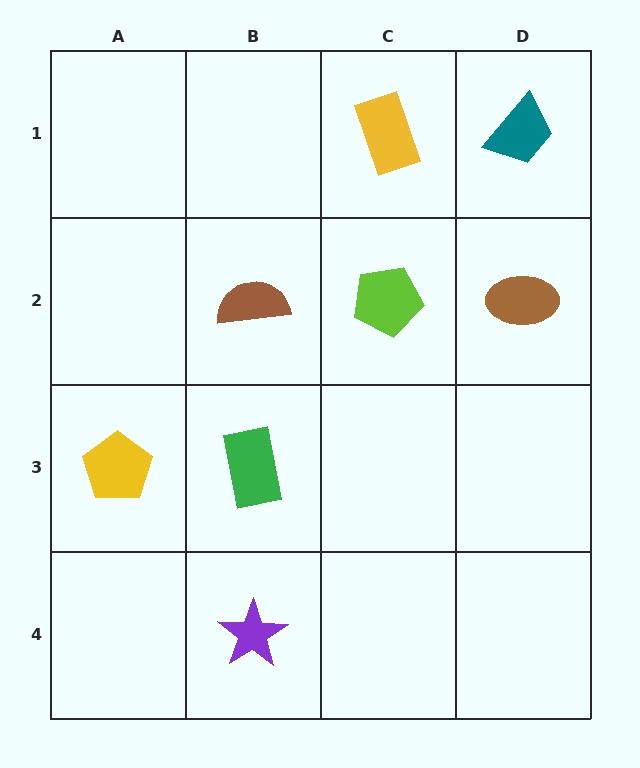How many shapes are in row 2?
3 shapes.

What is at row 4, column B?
A purple star.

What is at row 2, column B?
A brown semicircle.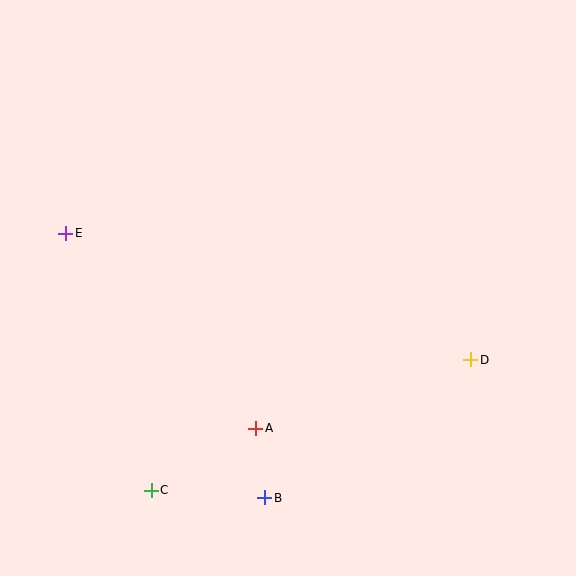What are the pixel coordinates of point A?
Point A is at (256, 428).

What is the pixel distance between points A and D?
The distance between A and D is 226 pixels.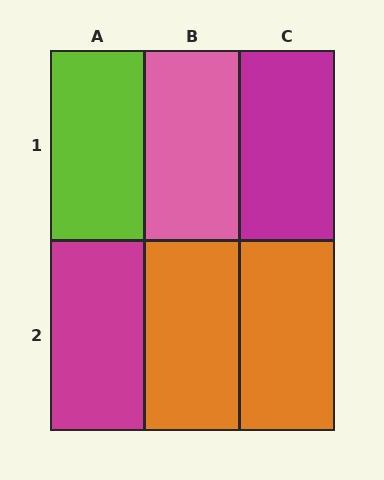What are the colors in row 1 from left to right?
Lime, pink, magenta.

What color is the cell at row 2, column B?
Orange.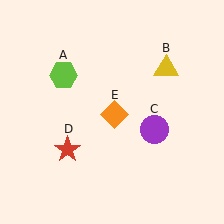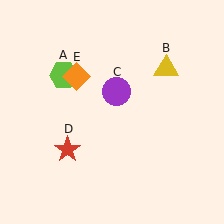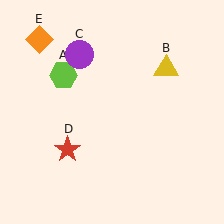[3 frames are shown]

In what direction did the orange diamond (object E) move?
The orange diamond (object E) moved up and to the left.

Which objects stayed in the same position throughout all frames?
Lime hexagon (object A) and yellow triangle (object B) and red star (object D) remained stationary.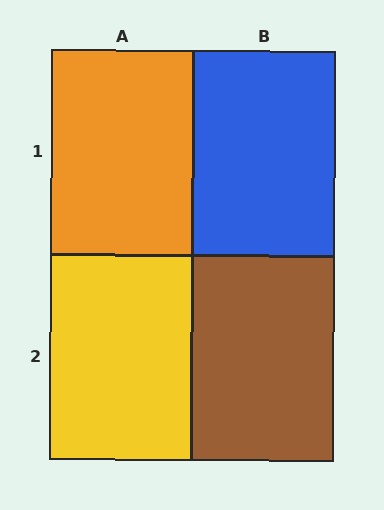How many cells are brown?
1 cell is brown.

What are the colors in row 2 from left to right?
Yellow, brown.